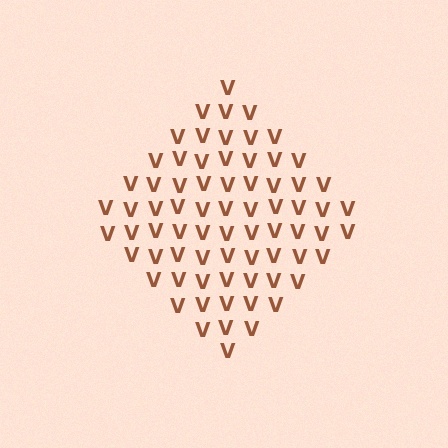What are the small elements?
The small elements are letter V's.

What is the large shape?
The large shape is a diamond.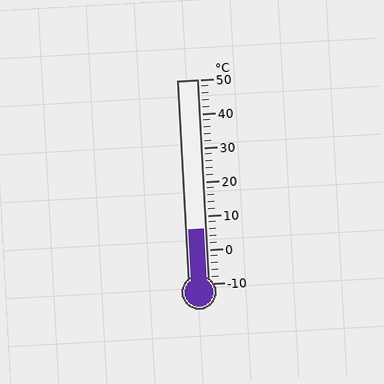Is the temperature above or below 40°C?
The temperature is below 40°C.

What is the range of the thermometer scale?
The thermometer scale ranges from -10°C to 50°C.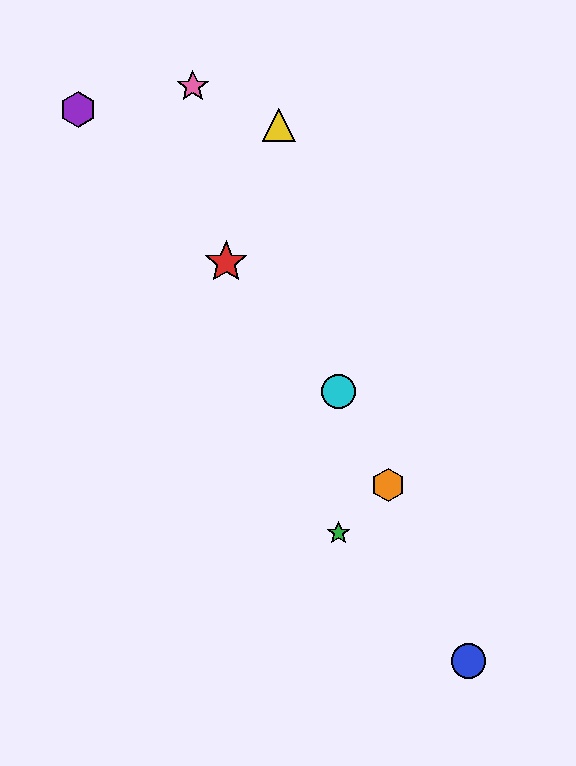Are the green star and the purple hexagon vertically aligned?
No, the green star is at x≈338 and the purple hexagon is at x≈78.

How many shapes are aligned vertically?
2 shapes (the green star, the cyan circle) are aligned vertically.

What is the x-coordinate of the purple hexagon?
The purple hexagon is at x≈78.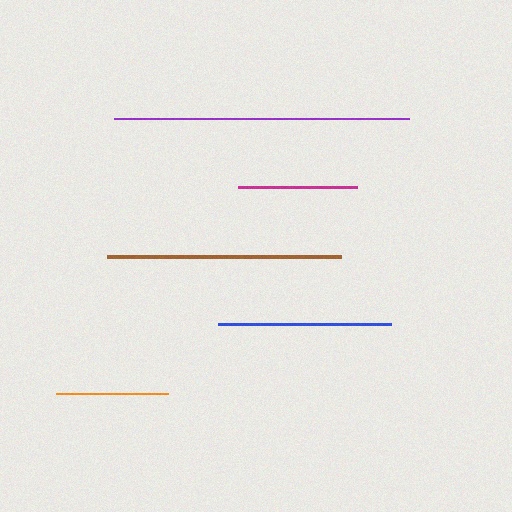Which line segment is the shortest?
The orange line is the shortest at approximately 112 pixels.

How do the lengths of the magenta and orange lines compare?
The magenta and orange lines are approximately the same length.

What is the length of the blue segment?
The blue segment is approximately 173 pixels long.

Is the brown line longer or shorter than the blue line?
The brown line is longer than the blue line.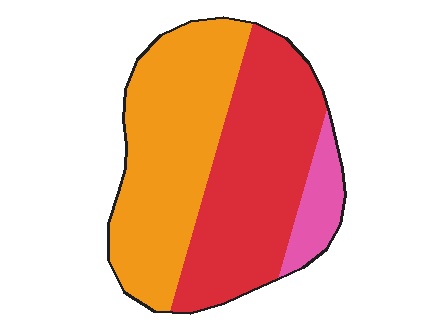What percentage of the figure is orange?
Orange takes up between a third and a half of the figure.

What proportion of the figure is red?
Red covers about 45% of the figure.